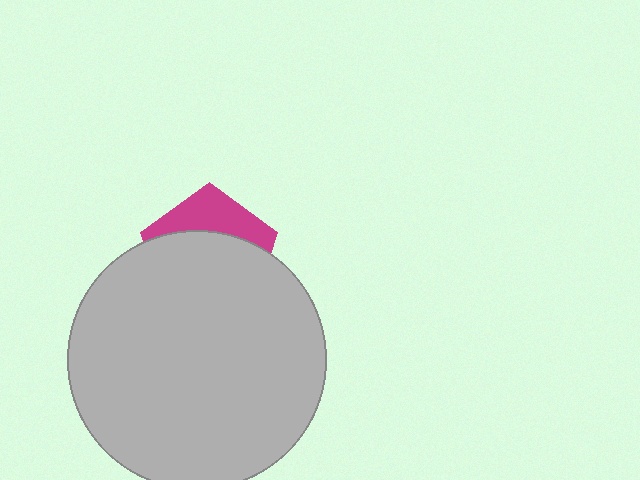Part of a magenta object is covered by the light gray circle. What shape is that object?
It is a pentagon.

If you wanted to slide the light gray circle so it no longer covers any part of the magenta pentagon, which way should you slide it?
Slide it down — that is the most direct way to separate the two shapes.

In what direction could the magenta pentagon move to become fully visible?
The magenta pentagon could move up. That would shift it out from behind the light gray circle entirely.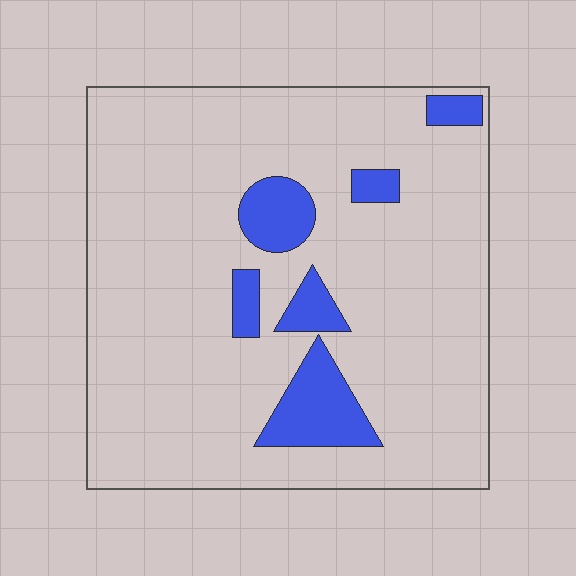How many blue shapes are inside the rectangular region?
6.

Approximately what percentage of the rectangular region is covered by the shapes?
Approximately 10%.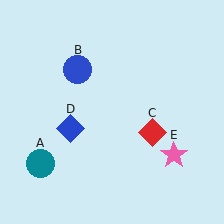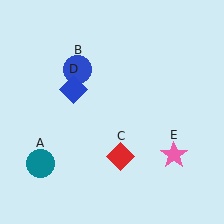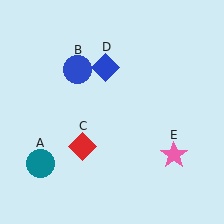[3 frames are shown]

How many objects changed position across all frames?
2 objects changed position: red diamond (object C), blue diamond (object D).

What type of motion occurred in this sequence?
The red diamond (object C), blue diamond (object D) rotated clockwise around the center of the scene.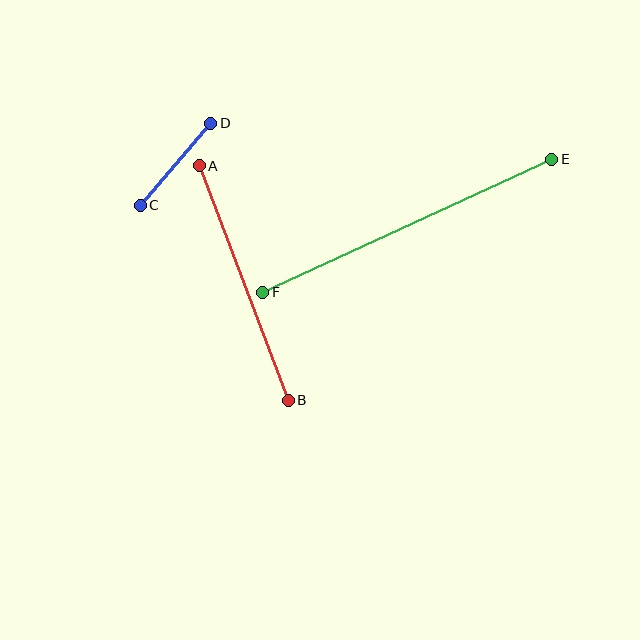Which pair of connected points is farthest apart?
Points E and F are farthest apart.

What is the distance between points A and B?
The distance is approximately 251 pixels.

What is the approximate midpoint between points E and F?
The midpoint is at approximately (407, 226) pixels.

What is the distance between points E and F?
The distance is approximately 318 pixels.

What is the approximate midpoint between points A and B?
The midpoint is at approximately (244, 283) pixels.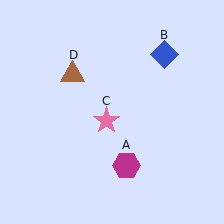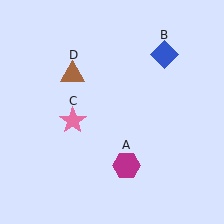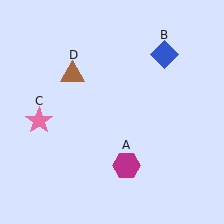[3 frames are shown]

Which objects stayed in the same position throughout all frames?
Magenta hexagon (object A) and blue diamond (object B) and brown triangle (object D) remained stationary.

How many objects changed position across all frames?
1 object changed position: pink star (object C).